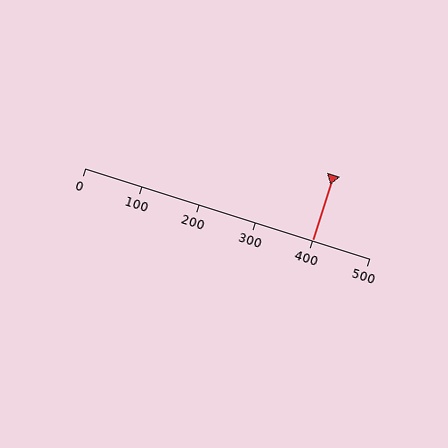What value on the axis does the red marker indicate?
The marker indicates approximately 400.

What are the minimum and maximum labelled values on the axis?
The axis runs from 0 to 500.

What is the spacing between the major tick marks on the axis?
The major ticks are spaced 100 apart.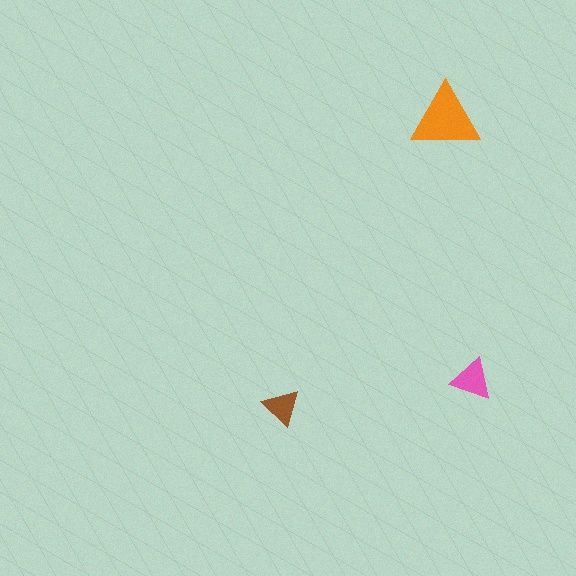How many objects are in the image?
There are 3 objects in the image.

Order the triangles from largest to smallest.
the orange one, the pink one, the brown one.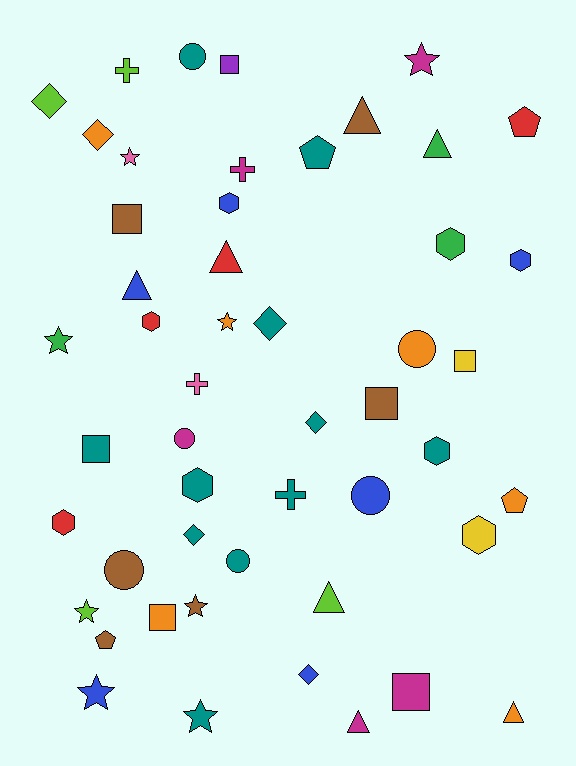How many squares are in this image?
There are 7 squares.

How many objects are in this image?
There are 50 objects.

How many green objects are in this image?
There are 3 green objects.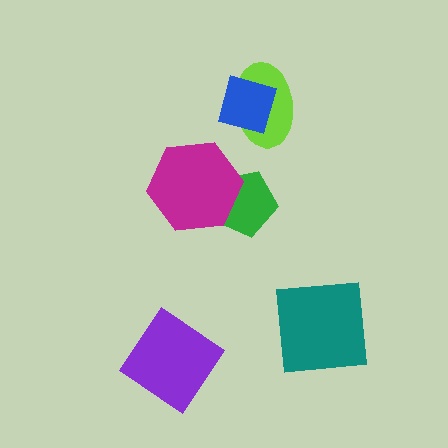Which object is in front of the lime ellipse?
The blue diamond is in front of the lime ellipse.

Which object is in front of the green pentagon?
The magenta hexagon is in front of the green pentagon.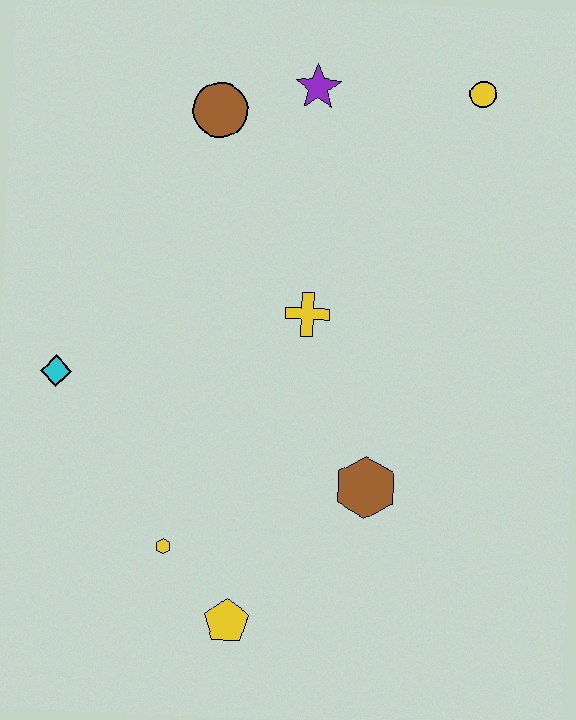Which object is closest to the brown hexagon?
The yellow cross is closest to the brown hexagon.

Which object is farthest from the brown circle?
The yellow pentagon is farthest from the brown circle.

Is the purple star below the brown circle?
No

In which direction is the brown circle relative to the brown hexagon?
The brown circle is above the brown hexagon.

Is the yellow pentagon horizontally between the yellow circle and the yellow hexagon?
Yes